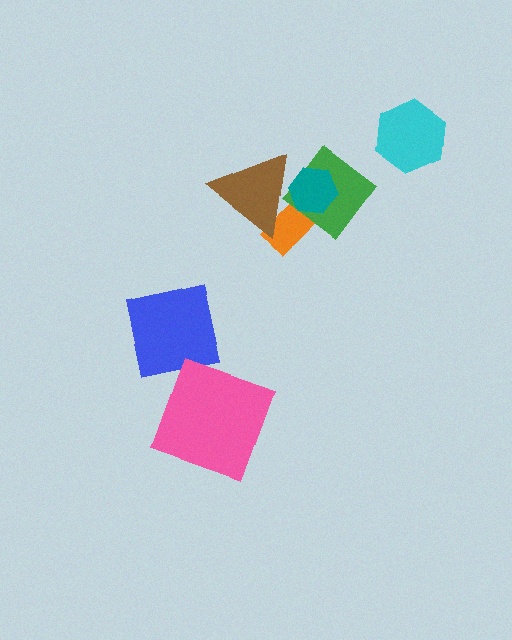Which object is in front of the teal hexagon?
The brown triangle is in front of the teal hexagon.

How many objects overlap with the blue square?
0 objects overlap with the blue square.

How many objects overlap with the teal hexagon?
3 objects overlap with the teal hexagon.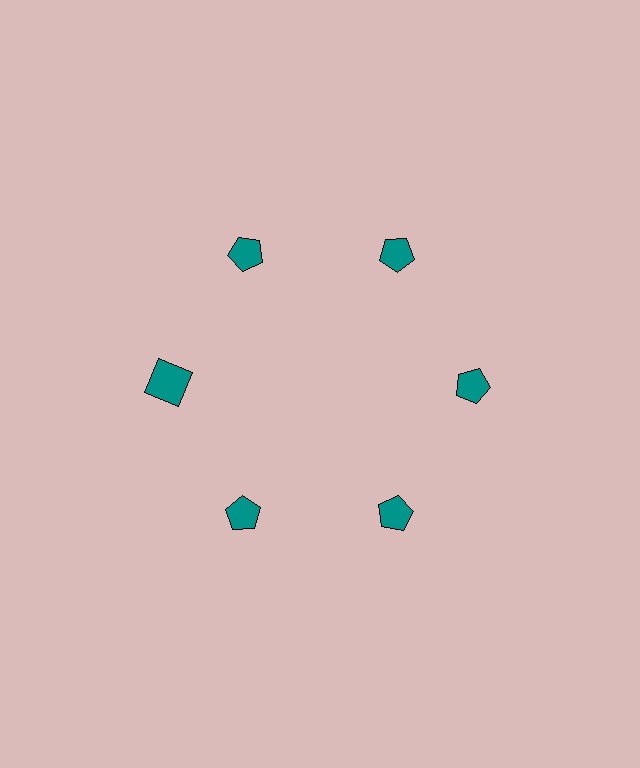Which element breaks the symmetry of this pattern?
The teal square at roughly the 9 o'clock position breaks the symmetry. All other shapes are teal pentagons.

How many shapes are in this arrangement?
There are 6 shapes arranged in a ring pattern.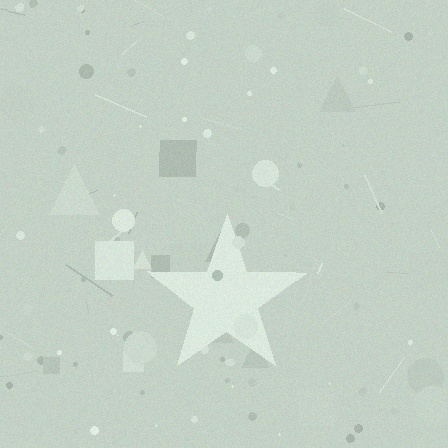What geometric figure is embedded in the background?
A star is embedded in the background.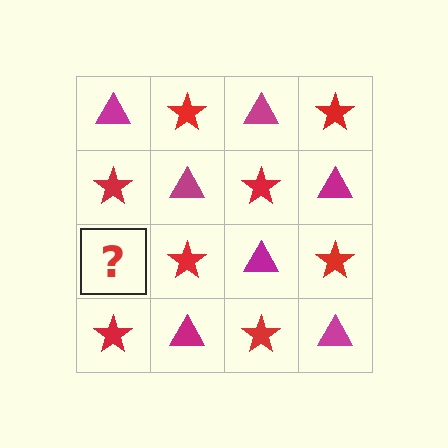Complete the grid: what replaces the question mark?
The question mark should be replaced with a magenta triangle.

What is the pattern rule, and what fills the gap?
The rule is that it alternates magenta triangle and red star in a checkerboard pattern. The gap should be filled with a magenta triangle.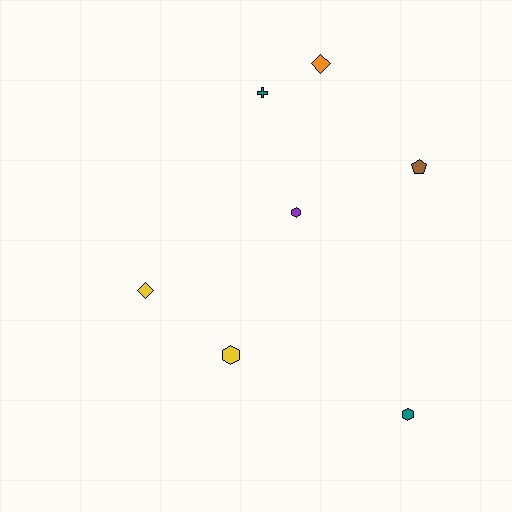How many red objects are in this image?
There are no red objects.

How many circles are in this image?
There are no circles.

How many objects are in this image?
There are 7 objects.